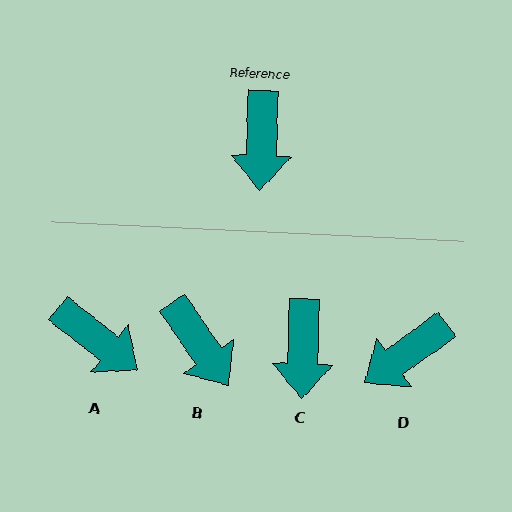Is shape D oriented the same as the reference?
No, it is off by about 53 degrees.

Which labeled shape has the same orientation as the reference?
C.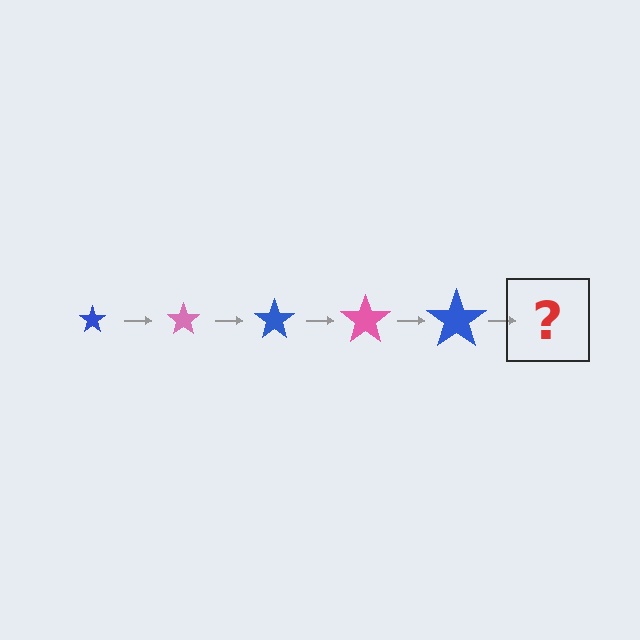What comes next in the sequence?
The next element should be a pink star, larger than the previous one.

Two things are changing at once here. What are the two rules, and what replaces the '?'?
The two rules are that the star grows larger each step and the color cycles through blue and pink. The '?' should be a pink star, larger than the previous one.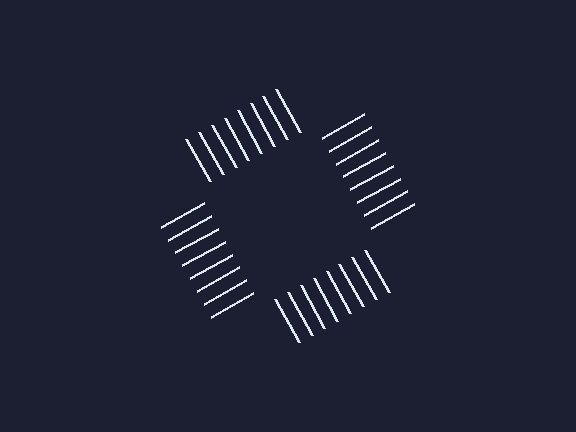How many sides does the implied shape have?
4 sides — the line-ends trace a square.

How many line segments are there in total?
32 — 8 along each of the 4 edges.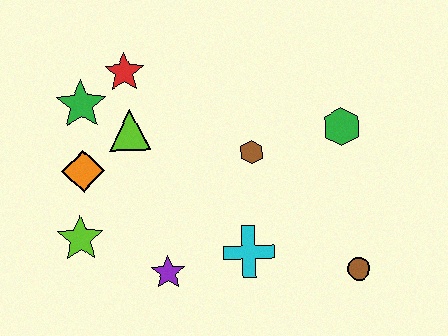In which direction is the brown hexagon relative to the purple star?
The brown hexagon is above the purple star.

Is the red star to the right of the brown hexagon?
No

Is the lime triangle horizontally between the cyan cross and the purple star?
No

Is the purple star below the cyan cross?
Yes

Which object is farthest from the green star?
The brown circle is farthest from the green star.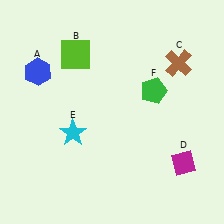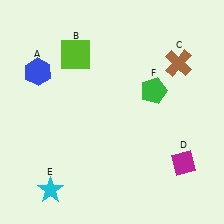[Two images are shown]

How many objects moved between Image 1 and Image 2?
1 object moved between the two images.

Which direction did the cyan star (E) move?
The cyan star (E) moved down.